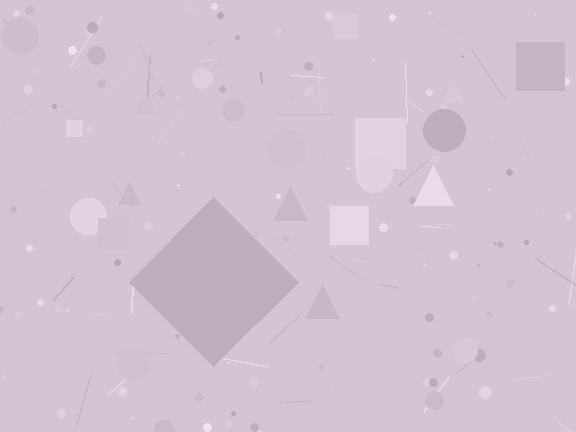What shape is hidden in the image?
A diamond is hidden in the image.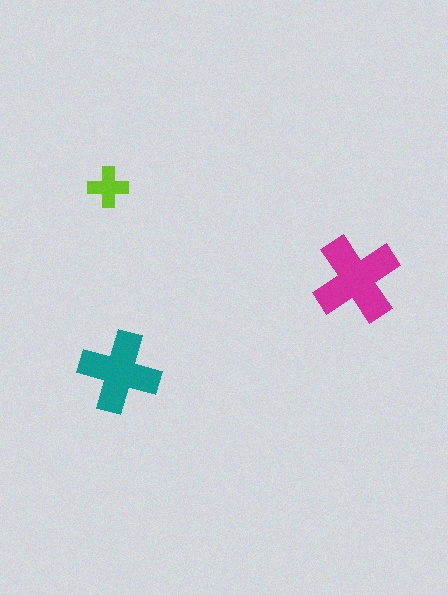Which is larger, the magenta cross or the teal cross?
The magenta one.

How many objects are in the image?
There are 3 objects in the image.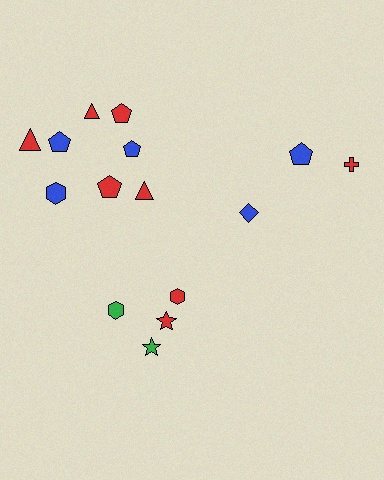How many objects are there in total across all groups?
There are 15 objects.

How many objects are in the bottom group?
There are 4 objects.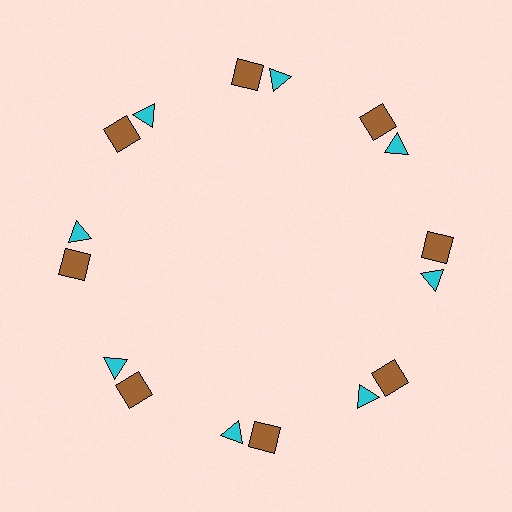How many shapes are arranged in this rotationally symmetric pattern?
There are 16 shapes, arranged in 8 groups of 2.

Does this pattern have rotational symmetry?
Yes, this pattern has 8-fold rotational symmetry. It looks the same after rotating 45 degrees around the center.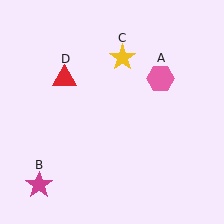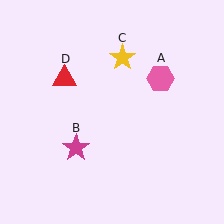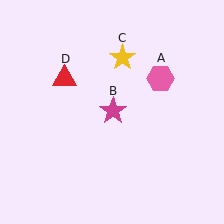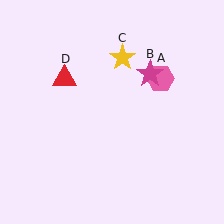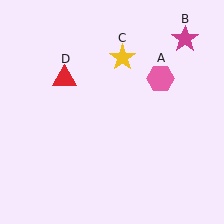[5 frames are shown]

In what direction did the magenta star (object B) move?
The magenta star (object B) moved up and to the right.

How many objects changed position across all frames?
1 object changed position: magenta star (object B).